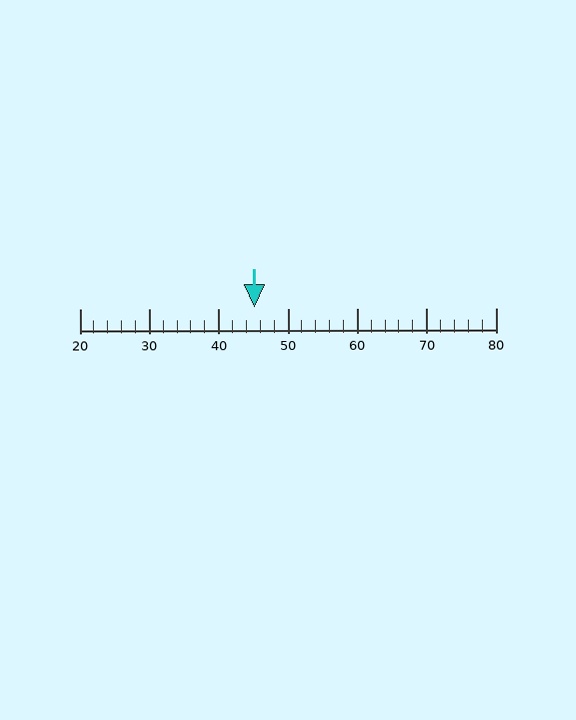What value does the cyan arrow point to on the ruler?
The cyan arrow points to approximately 45.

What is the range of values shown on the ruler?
The ruler shows values from 20 to 80.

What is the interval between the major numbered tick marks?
The major tick marks are spaced 10 units apart.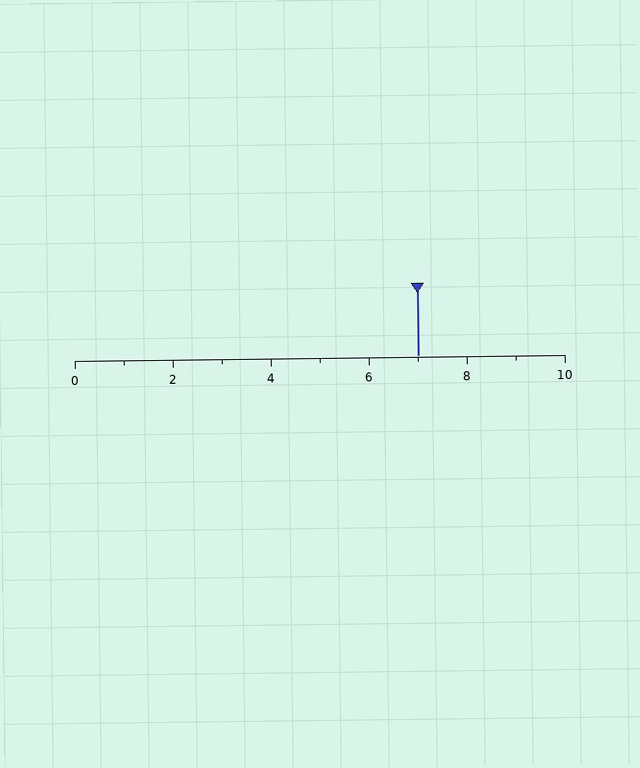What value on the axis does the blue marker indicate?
The marker indicates approximately 7.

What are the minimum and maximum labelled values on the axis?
The axis runs from 0 to 10.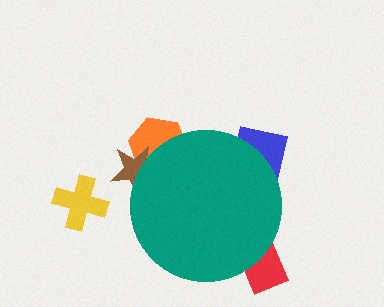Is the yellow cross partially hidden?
No, the yellow cross is fully visible.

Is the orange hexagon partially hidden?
Yes, the orange hexagon is partially hidden behind the teal circle.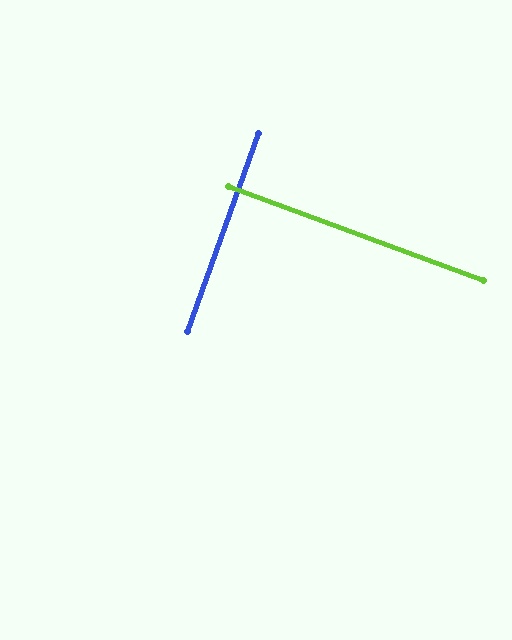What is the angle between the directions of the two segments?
Approximately 90 degrees.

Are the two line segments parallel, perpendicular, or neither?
Perpendicular — they meet at approximately 90°.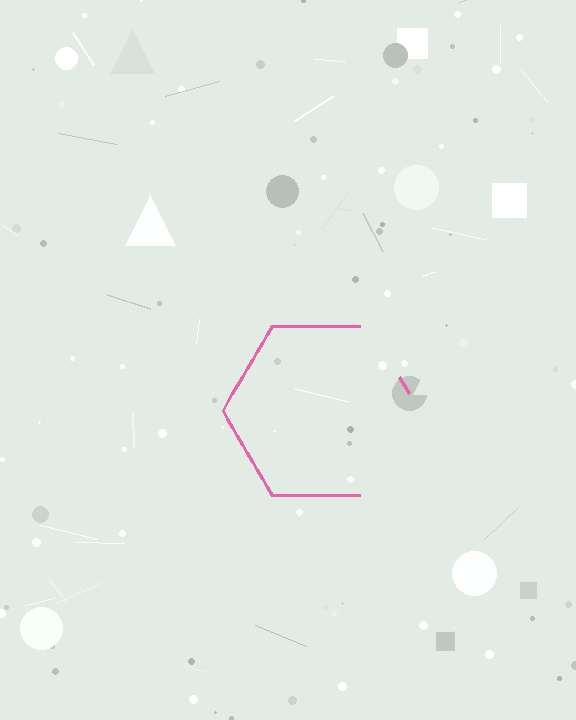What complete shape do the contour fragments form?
The contour fragments form a hexagon.